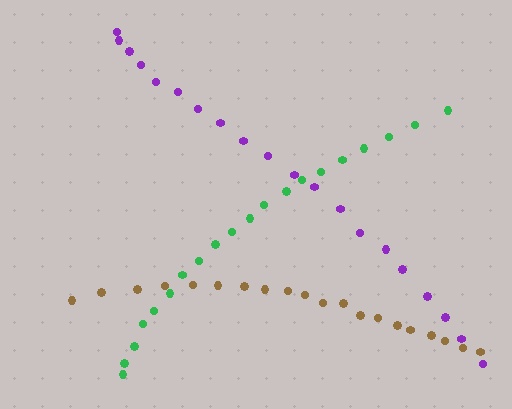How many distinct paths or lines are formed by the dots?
There are 3 distinct paths.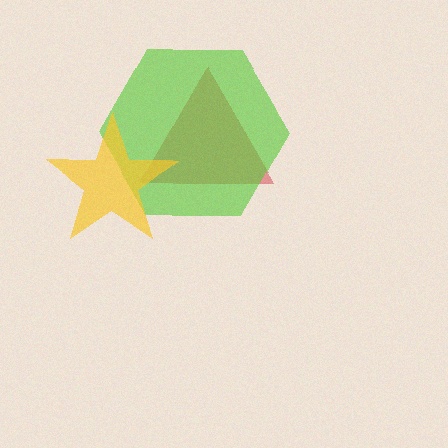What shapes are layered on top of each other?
The layered shapes are: a red triangle, a lime hexagon, a yellow star.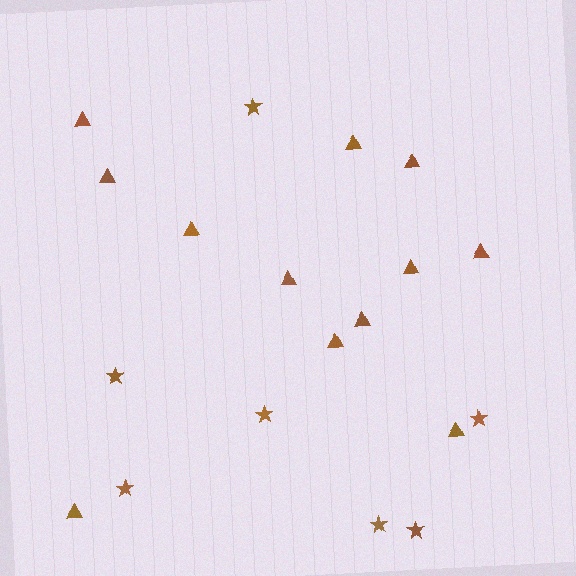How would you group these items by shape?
There are 2 groups: one group of stars (7) and one group of triangles (12).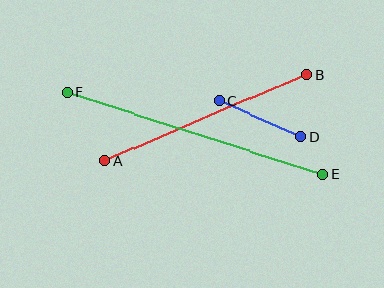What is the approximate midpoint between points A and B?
The midpoint is at approximately (206, 118) pixels.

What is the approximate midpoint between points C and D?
The midpoint is at approximately (260, 119) pixels.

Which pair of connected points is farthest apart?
Points E and F are farthest apart.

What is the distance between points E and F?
The distance is approximately 268 pixels.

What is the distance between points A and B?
The distance is approximately 219 pixels.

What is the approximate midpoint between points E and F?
The midpoint is at approximately (195, 133) pixels.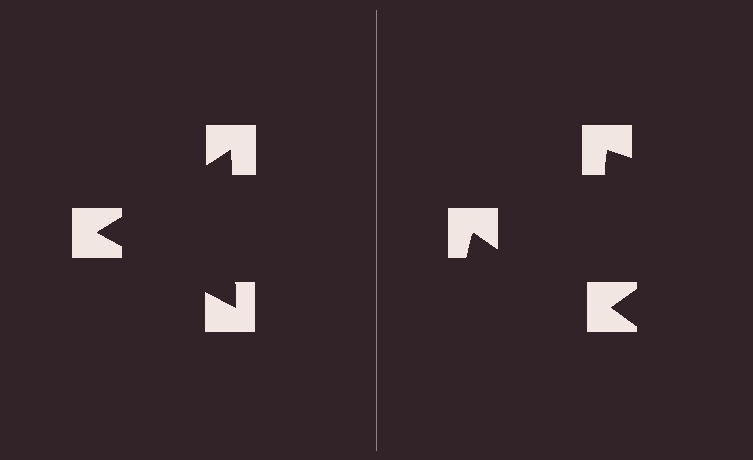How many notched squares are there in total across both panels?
6 — 3 on each side.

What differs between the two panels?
The notched squares are positioned identically on both sides; only the wedge orientations differ. On the left they align to a triangle; on the right they are misaligned.